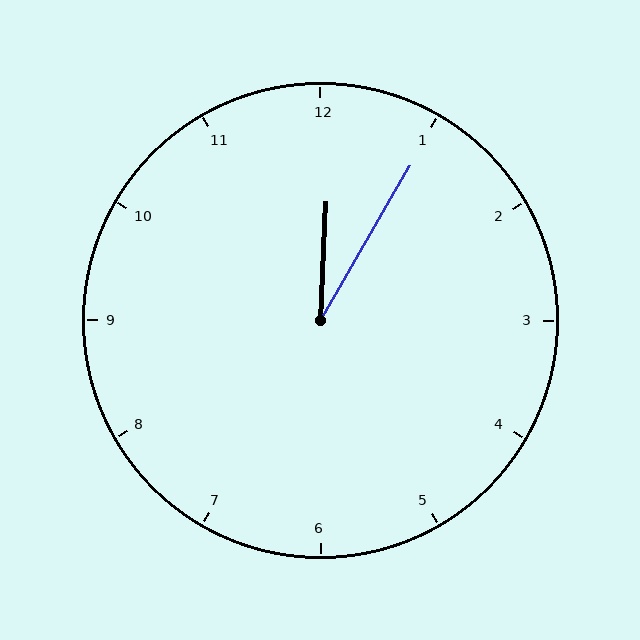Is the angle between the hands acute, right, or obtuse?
It is acute.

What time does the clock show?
12:05.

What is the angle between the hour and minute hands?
Approximately 28 degrees.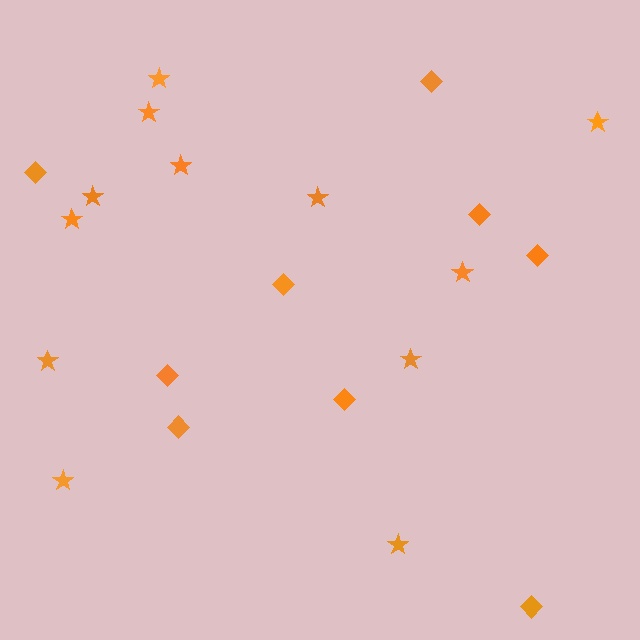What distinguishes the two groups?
There are 2 groups: one group of stars (12) and one group of diamonds (9).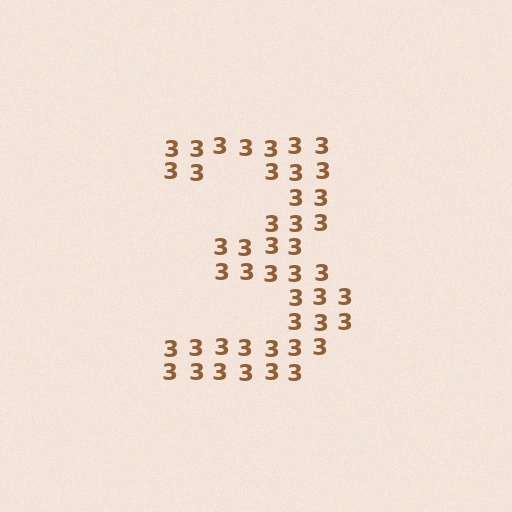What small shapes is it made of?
It is made of small digit 3's.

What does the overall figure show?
The overall figure shows the digit 3.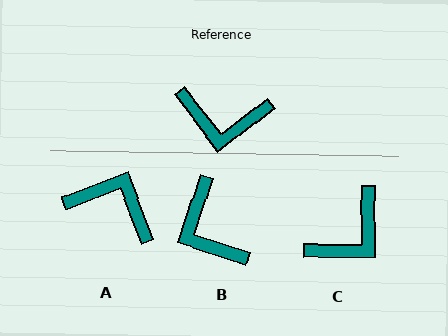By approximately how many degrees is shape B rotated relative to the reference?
Approximately 56 degrees clockwise.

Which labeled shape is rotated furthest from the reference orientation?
A, about 163 degrees away.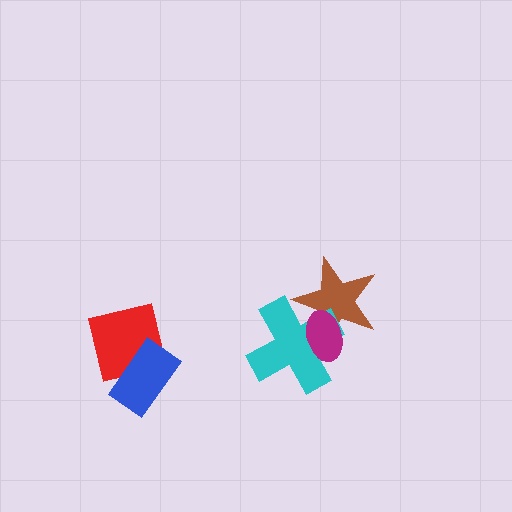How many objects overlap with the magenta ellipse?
2 objects overlap with the magenta ellipse.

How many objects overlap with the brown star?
2 objects overlap with the brown star.